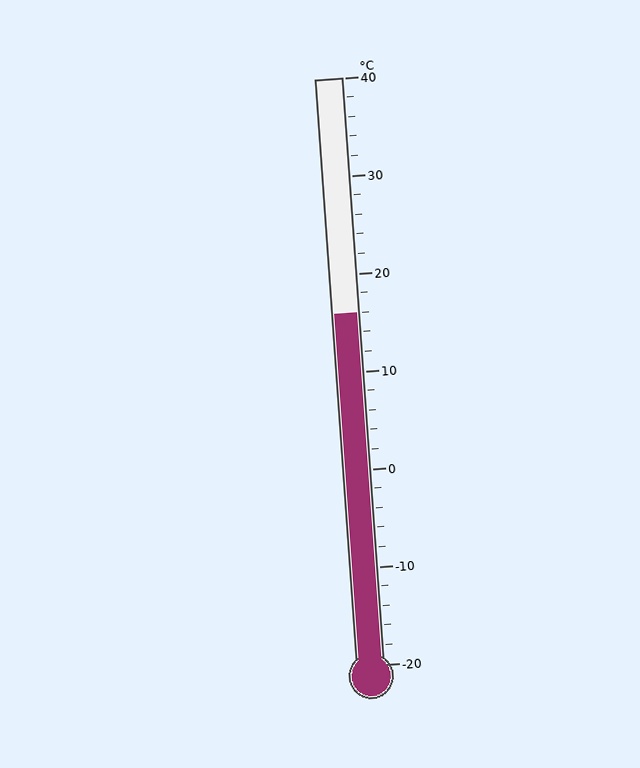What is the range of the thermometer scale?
The thermometer scale ranges from -20°C to 40°C.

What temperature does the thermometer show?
The thermometer shows approximately 16°C.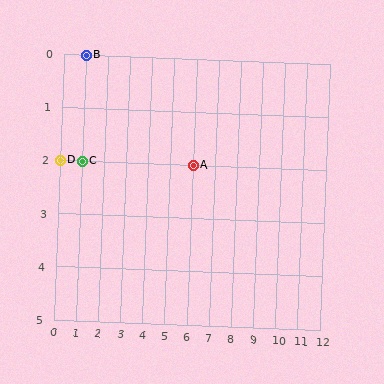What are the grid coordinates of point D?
Point D is at grid coordinates (0, 2).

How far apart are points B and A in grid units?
Points B and A are 5 columns and 2 rows apart (about 5.4 grid units diagonally).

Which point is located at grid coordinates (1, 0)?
Point B is at (1, 0).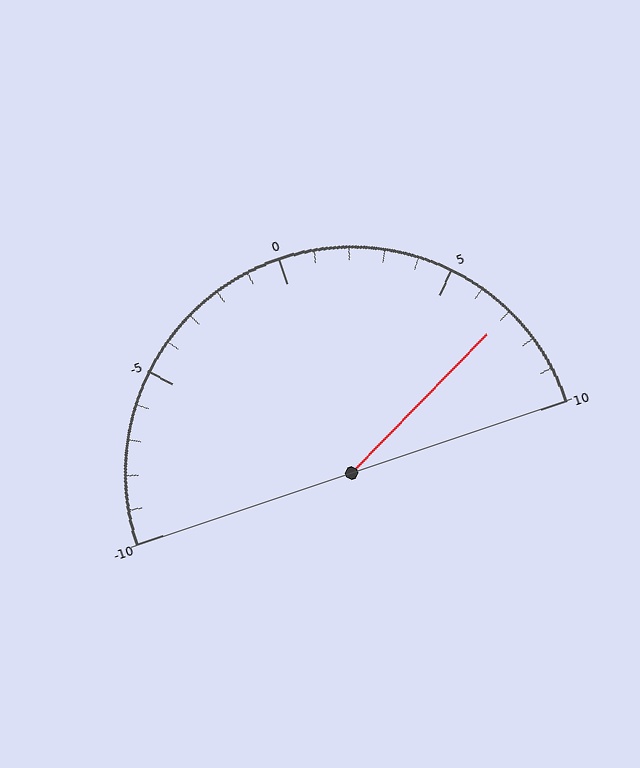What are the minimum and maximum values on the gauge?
The gauge ranges from -10 to 10.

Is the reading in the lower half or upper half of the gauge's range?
The reading is in the upper half of the range (-10 to 10).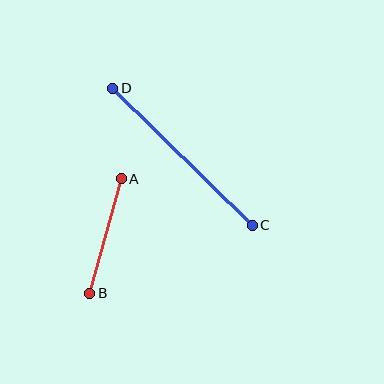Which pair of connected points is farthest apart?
Points C and D are farthest apart.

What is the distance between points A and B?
The distance is approximately 119 pixels.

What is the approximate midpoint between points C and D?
The midpoint is at approximately (182, 157) pixels.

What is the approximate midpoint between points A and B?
The midpoint is at approximately (106, 236) pixels.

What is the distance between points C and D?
The distance is approximately 195 pixels.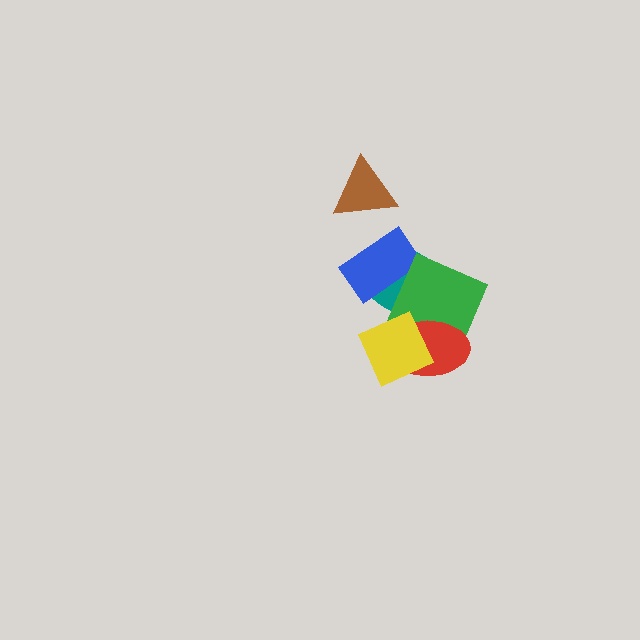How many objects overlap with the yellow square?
3 objects overlap with the yellow square.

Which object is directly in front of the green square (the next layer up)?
The red ellipse is directly in front of the green square.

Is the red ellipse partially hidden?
Yes, it is partially covered by another shape.